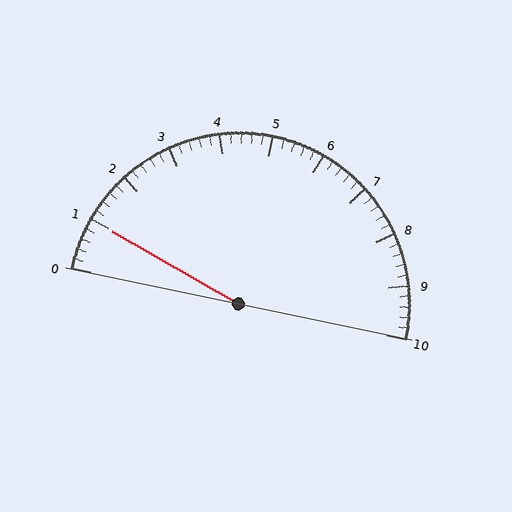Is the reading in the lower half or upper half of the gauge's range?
The reading is in the lower half of the range (0 to 10).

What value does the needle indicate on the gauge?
The needle indicates approximately 1.0.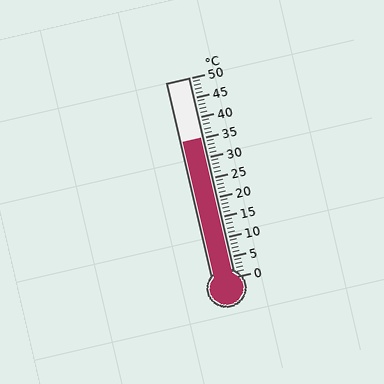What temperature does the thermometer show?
The thermometer shows approximately 35°C.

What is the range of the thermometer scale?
The thermometer scale ranges from 0°C to 50°C.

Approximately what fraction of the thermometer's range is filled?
The thermometer is filled to approximately 70% of its range.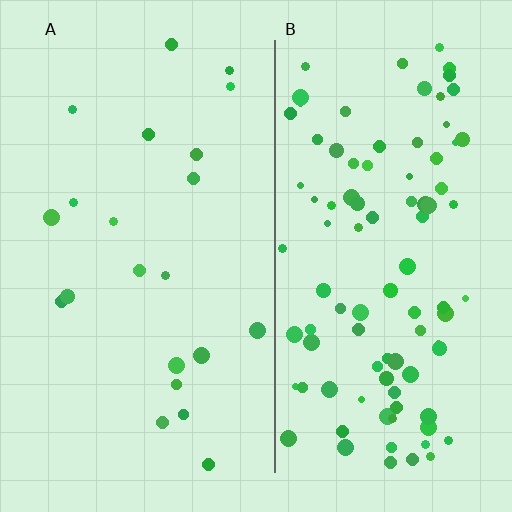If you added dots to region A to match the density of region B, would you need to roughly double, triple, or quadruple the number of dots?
Approximately quadruple.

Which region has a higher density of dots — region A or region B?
B (the right).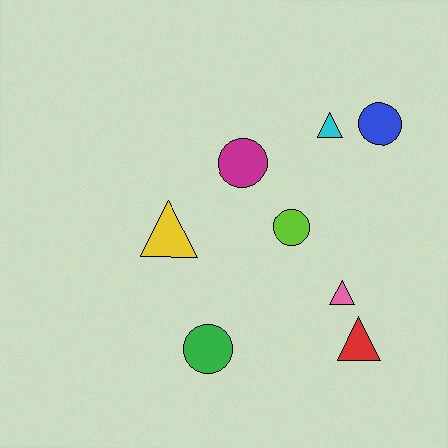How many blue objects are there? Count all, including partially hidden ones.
There is 1 blue object.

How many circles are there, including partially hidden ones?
There are 4 circles.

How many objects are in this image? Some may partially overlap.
There are 8 objects.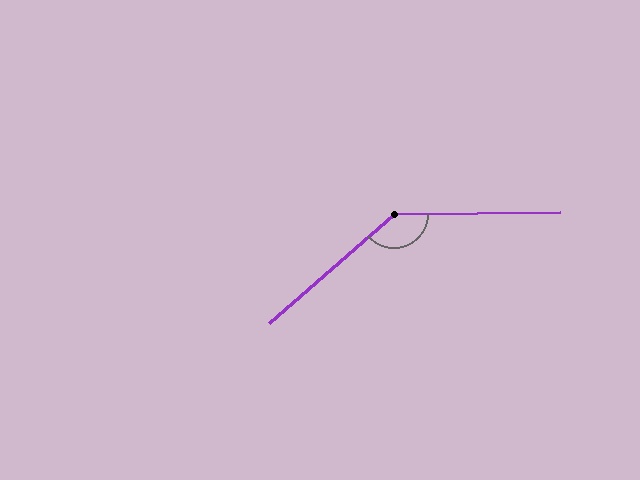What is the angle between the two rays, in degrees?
Approximately 139 degrees.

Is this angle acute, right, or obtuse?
It is obtuse.